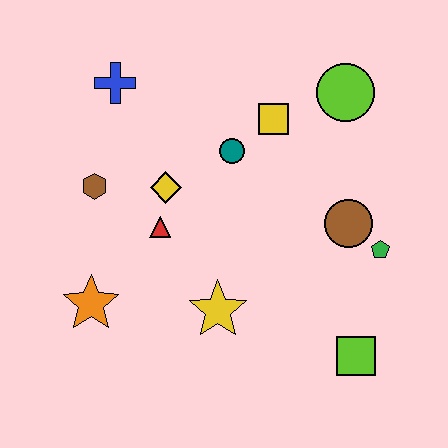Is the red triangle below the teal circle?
Yes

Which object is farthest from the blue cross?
The lime square is farthest from the blue cross.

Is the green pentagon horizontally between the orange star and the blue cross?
No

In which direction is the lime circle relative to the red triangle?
The lime circle is to the right of the red triangle.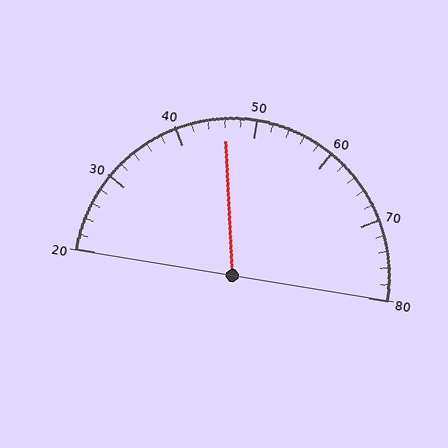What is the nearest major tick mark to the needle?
The nearest major tick mark is 50.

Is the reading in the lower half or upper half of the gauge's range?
The reading is in the lower half of the range (20 to 80).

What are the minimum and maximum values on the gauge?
The gauge ranges from 20 to 80.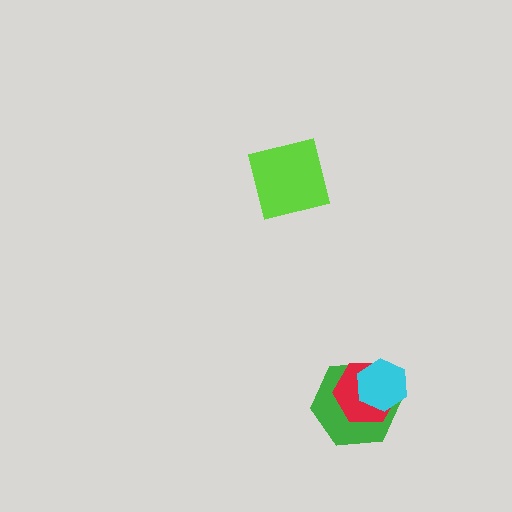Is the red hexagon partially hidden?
Yes, it is partially covered by another shape.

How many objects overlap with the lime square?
0 objects overlap with the lime square.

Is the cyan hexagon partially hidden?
No, no other shape covers it.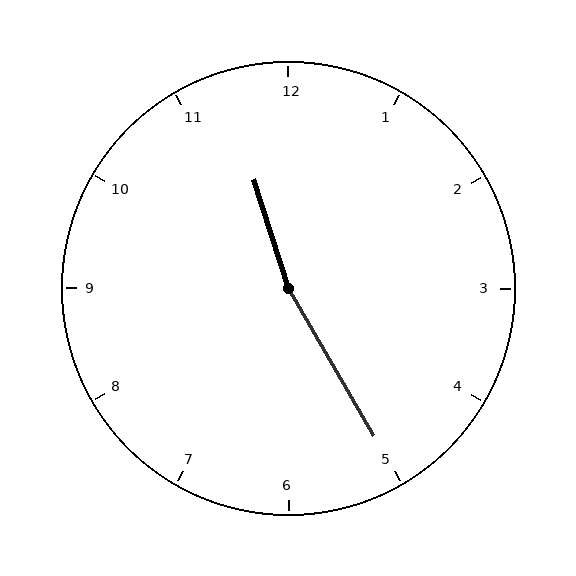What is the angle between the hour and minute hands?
Approximately 168 degrees.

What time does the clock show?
11:25.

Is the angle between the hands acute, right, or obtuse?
It is obtuse.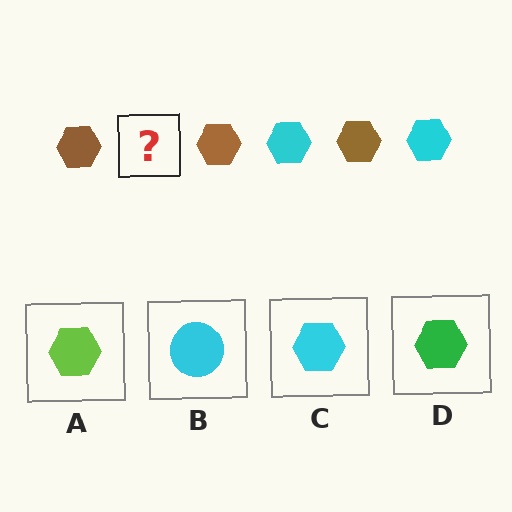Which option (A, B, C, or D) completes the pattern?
C.